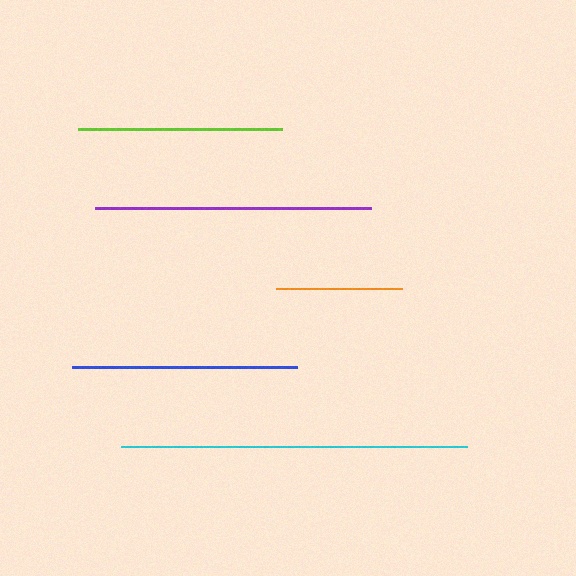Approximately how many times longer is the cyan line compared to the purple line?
The cyan line is approximately 1.3 times the length of the purple line.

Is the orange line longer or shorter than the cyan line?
The cyan line is longer than the orange line.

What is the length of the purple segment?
The purple segment is approximately 275 pixels long.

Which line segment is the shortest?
The orange line is the shortest at approximately 127 pixels.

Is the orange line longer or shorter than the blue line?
The blue line is longer than the orange line.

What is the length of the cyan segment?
The cyan segment is approximately 346 pixels long.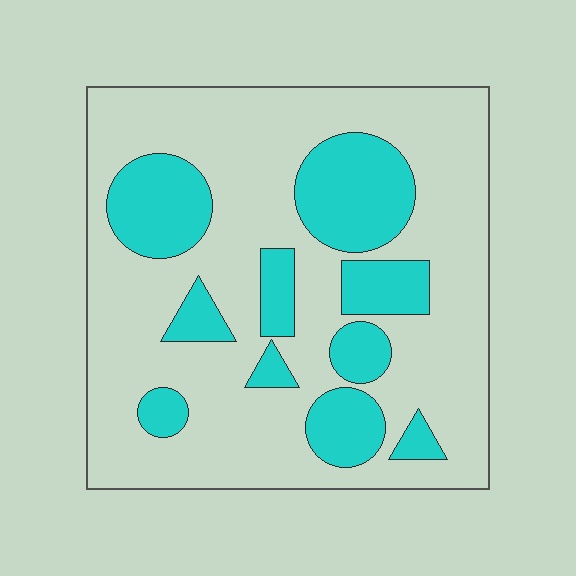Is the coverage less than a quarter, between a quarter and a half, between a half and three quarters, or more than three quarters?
Between a quarter and a half.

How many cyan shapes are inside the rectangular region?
10.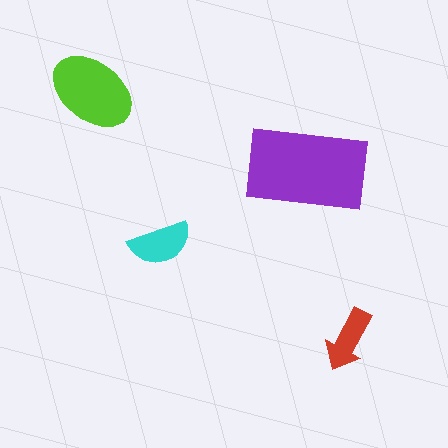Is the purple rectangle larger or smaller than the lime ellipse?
Larger.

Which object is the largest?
The purple rectangle.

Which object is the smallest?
The red arrow.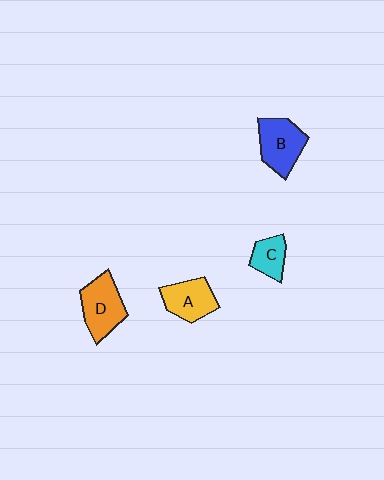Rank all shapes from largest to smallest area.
From largest to smallest: D (orange), B (blue), A (yellow), C (cyan).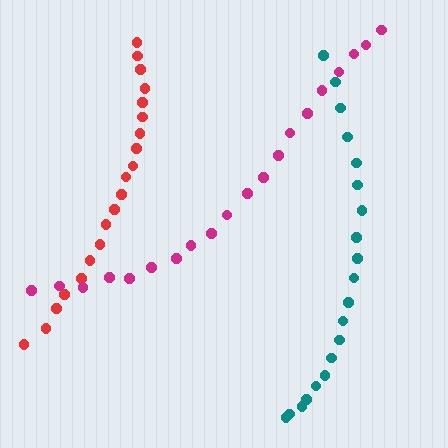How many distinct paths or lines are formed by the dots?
There are 3 distinct paths.